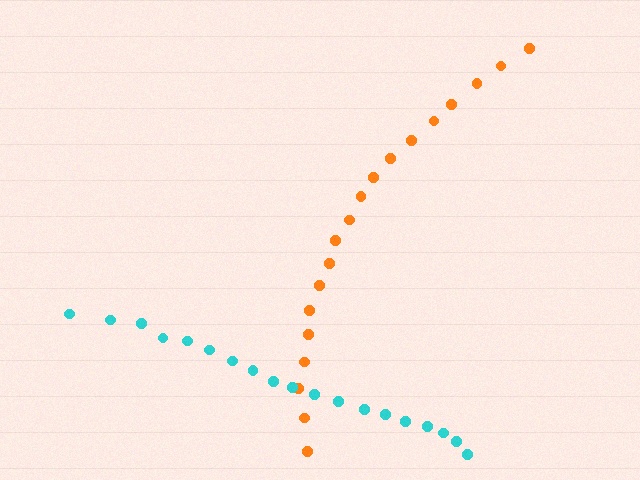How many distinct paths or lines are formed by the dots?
There are 2 distinct paths.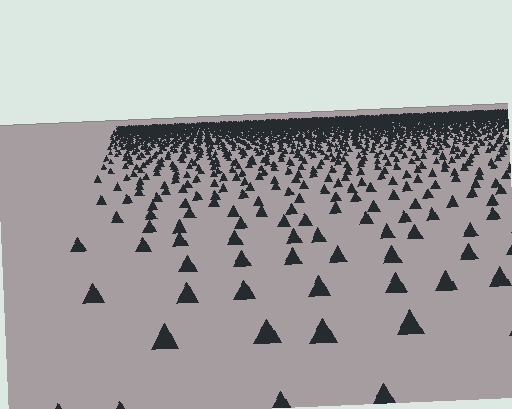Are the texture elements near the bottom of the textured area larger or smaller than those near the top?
Larger. Near the bottom, elements are closer to the viewer and appear at a bigger on-screen size.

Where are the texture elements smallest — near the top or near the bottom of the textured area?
Near the top.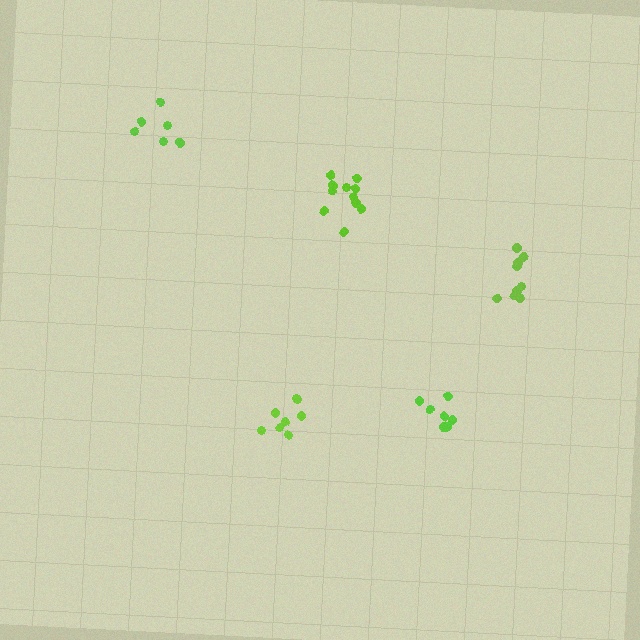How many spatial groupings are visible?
There are 5 spatial groupings.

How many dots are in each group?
Group 1: 11 dots, Group 2: 6 dots, Group 3: 8 dots, Group 4: 7 dots, Group 5: 9 dots (41 total).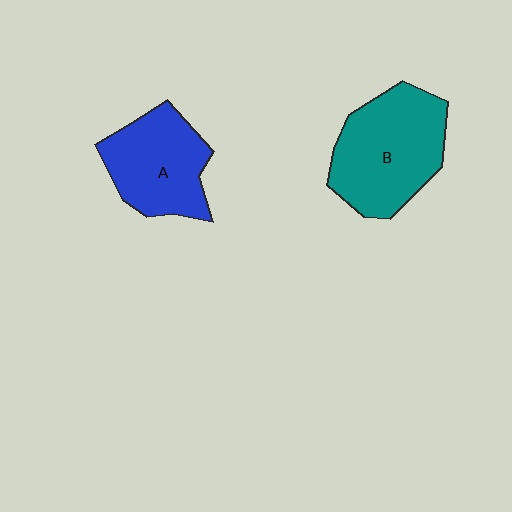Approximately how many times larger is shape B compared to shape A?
Approximately 1.3 times.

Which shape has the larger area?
Shape B (teal).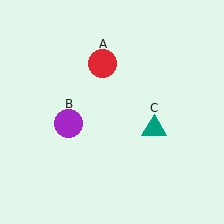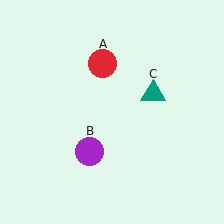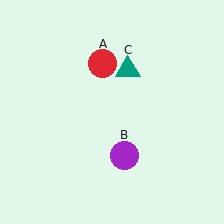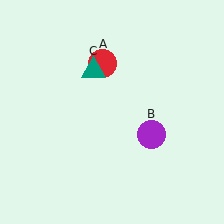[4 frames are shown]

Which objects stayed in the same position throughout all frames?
Red circle (object A) remained stationary.